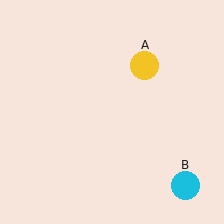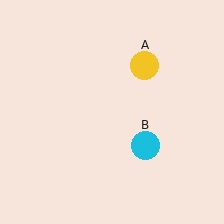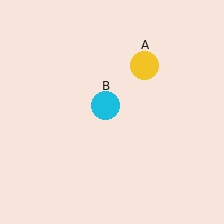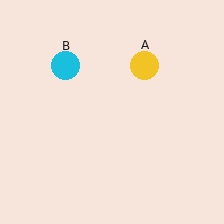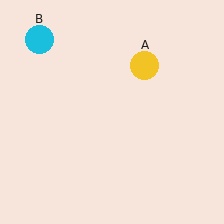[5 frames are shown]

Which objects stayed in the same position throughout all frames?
Yellow circle (object A) remained stationary.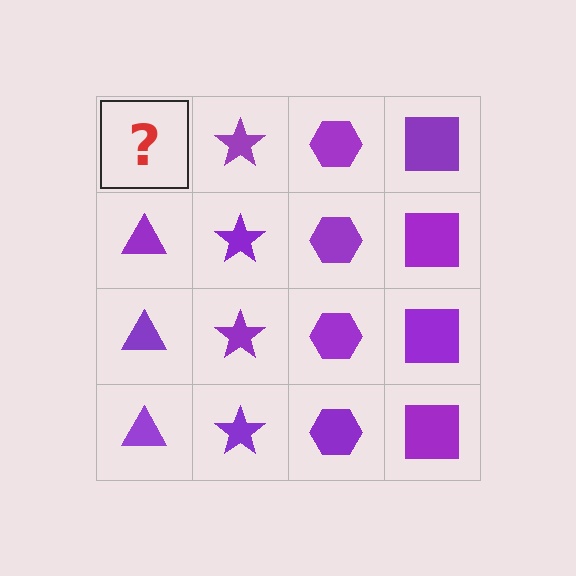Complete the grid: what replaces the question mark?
The question mark should be replaced with a purple triangle.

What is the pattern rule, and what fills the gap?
The rule is that each column has a consistent shape. The gap should be filled with a purple triangle.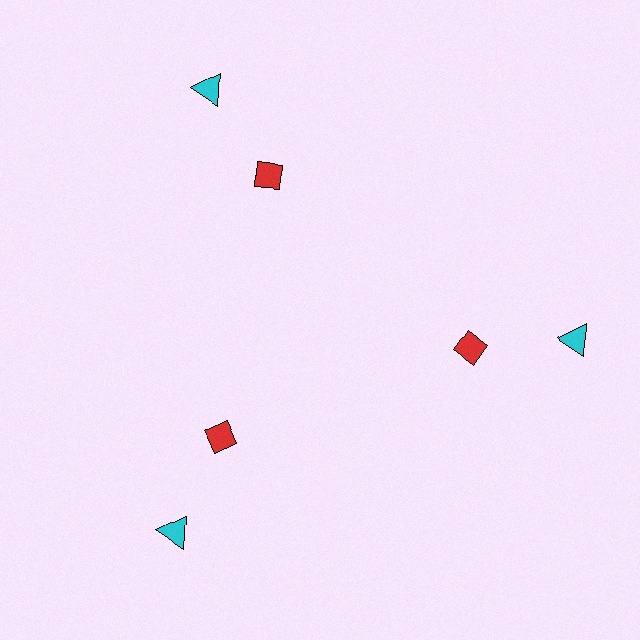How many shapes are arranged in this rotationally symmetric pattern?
There are 6 shapes, arranged in 3 groups of 2.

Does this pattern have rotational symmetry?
Yes, this pattern has 3-fold rotational symmetry. It looks the same after rotating 120 degrees around the center.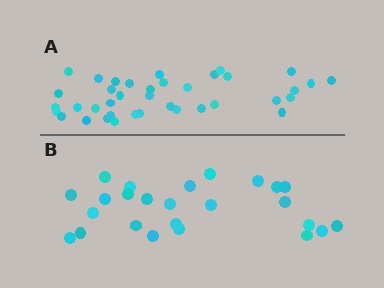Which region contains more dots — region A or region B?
Region A (the top region) has more dots.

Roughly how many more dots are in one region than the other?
Region A has approximately 15 more dots than region B.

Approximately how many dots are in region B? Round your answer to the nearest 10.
About 20 dots. (The exact count is 25, which rounds to 20.)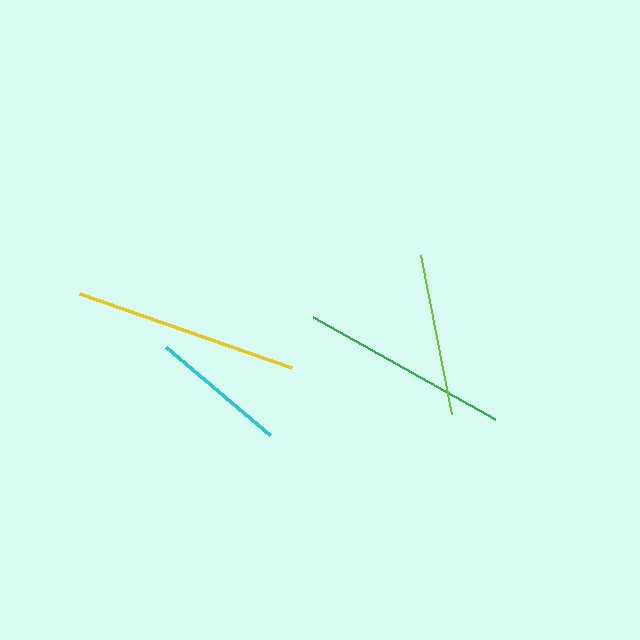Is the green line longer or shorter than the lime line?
The green line is longer than the lime line.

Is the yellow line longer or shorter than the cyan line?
The yellow line is longer than the cyan line.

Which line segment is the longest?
The yellow line is the longest at approximately 224 pixels.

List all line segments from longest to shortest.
From longest to shortest: yellow, green, lime, cyan.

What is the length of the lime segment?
The lime segment is approximately 162 pixels long.